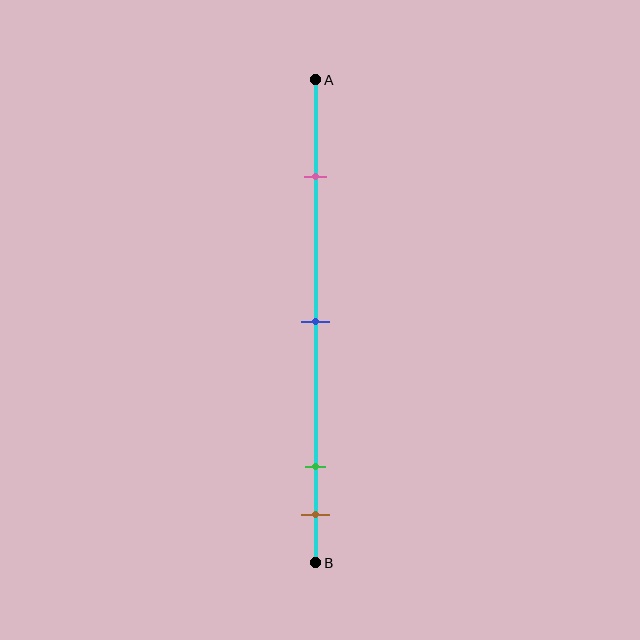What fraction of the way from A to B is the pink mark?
The pink mark is approximately 20% (0.2) of the way from A to B.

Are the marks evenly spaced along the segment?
No, the marks are not evenly spaced.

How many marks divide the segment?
There are 4 marks dividing the segment.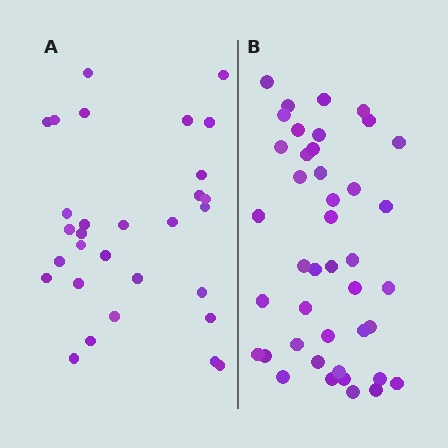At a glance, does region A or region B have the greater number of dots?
Region B (the right region) has more dots.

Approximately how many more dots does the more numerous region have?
Region B has roughly 12 or so more dots than region A.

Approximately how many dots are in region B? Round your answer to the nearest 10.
About 40 dots. (The exact count is 42, which rounds to 40.)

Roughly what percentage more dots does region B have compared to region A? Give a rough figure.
About 40% more.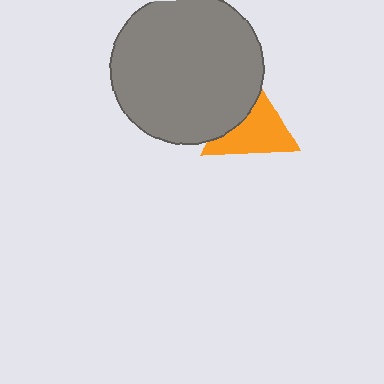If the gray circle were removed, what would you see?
You would see the complete orange triangle.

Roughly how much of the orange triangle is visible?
About half of it is visible (roughly 64%).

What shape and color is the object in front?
The object in front is a gray circle.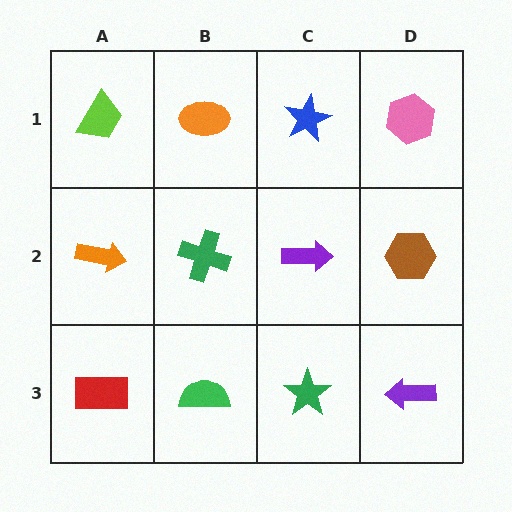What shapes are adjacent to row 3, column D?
A brown hexagon (row 2, column D), a green star (row 3, column C).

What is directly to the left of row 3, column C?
A green semicircle.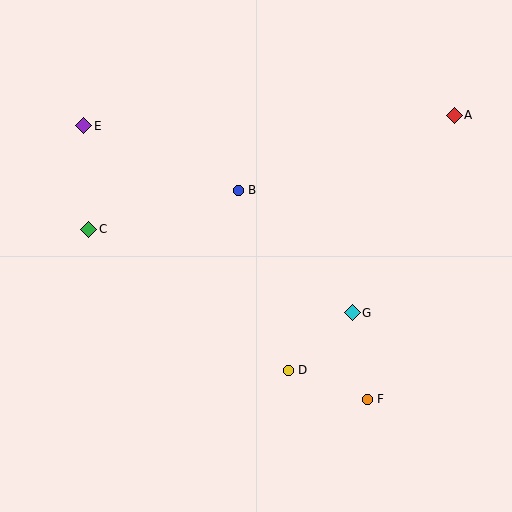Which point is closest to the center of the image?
Point B at (238, 190) is closest to the center.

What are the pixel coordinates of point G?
Point G is at (352, 313).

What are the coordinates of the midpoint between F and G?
The midpoint between F and G is at (360, 356).